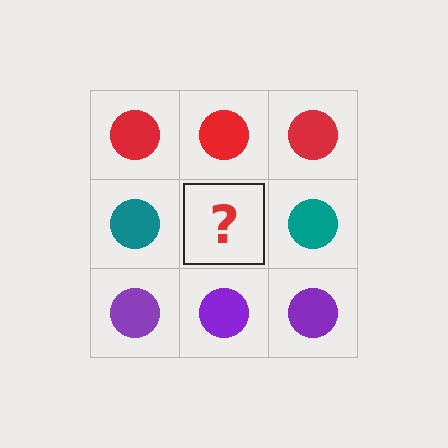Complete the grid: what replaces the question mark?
The question mark should be replaced with a teal circle.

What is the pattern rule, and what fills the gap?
The rule is that each row has a consistent color. The gap should be filled with a teal circle.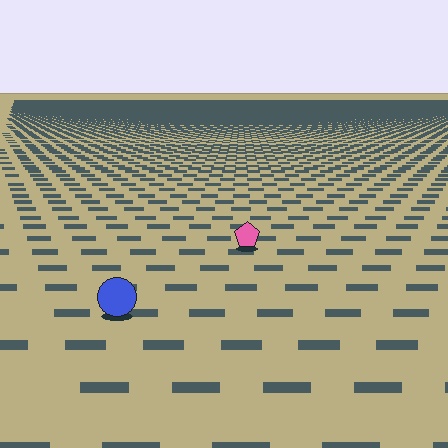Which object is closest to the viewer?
The blue circle is closest. The texture marks near it are larger and more spread out.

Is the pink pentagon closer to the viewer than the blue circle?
No. The blue circle is closer — you can tell from the texture gradient: the ground texture is coarser near it.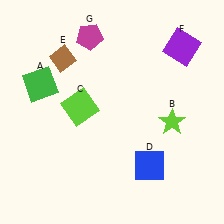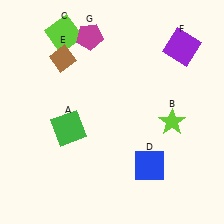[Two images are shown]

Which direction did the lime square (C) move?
The lime square (C) moved up.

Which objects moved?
The objects that moved are: the green square (A), the lime square (C).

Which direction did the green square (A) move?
The green square (A) moved down.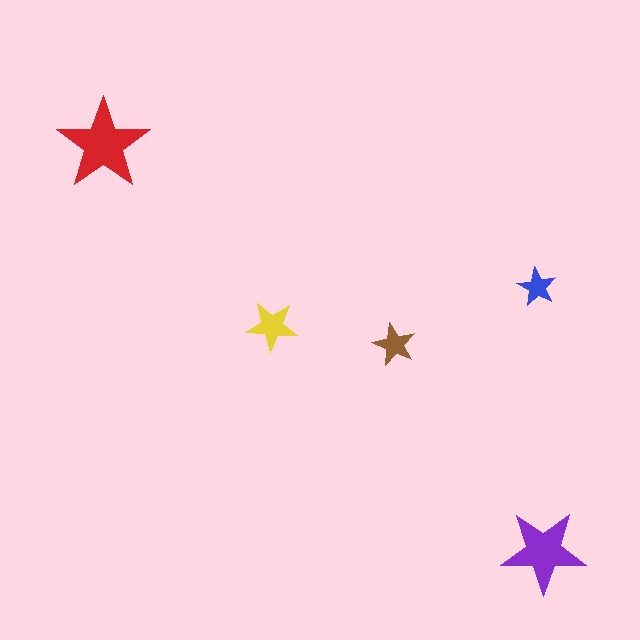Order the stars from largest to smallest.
the red one, the purple one, the yellow one, the brown one, the blue one.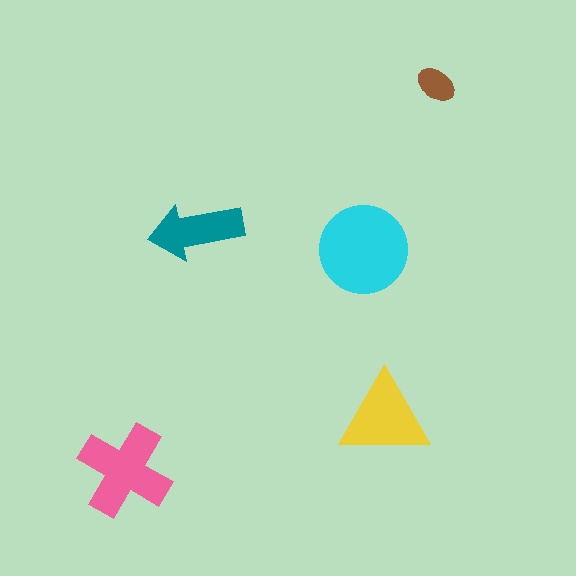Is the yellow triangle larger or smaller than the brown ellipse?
Larger.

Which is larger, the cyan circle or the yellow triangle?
The cyan circle.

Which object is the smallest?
The brown ellipse.